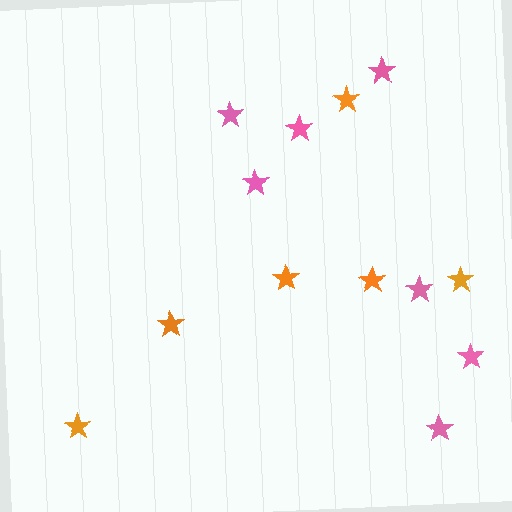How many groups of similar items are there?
There are 2 groups: one group of pink stars (7) and one group of orange stars (6).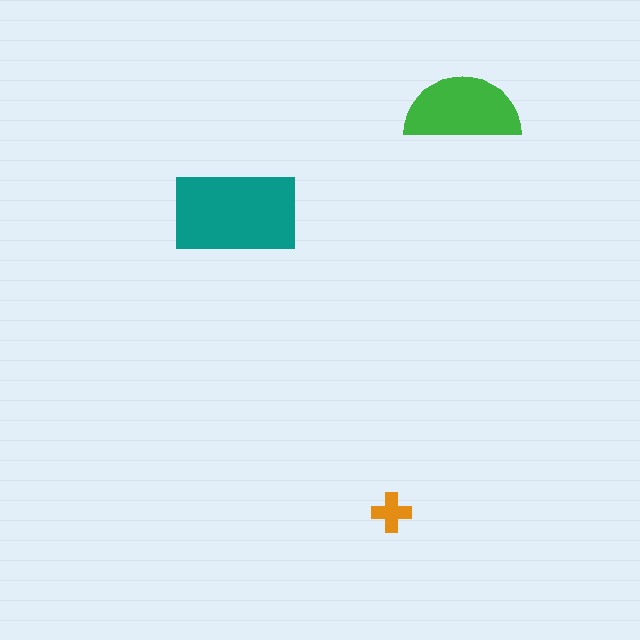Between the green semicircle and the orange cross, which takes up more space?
The green semicircle.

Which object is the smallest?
The orange cross.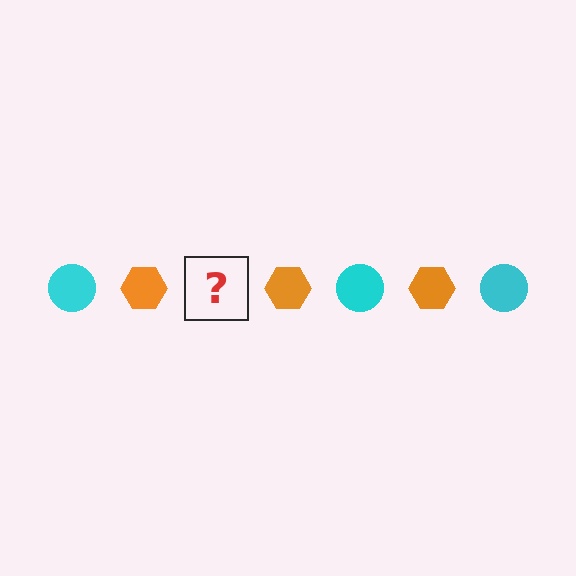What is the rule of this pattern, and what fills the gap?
The rule is that the pattern alternates between cyan circle and orange hexagon. The gap should be filled with a cyan circle.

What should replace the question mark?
The question mark should be replaced with a cyan circle.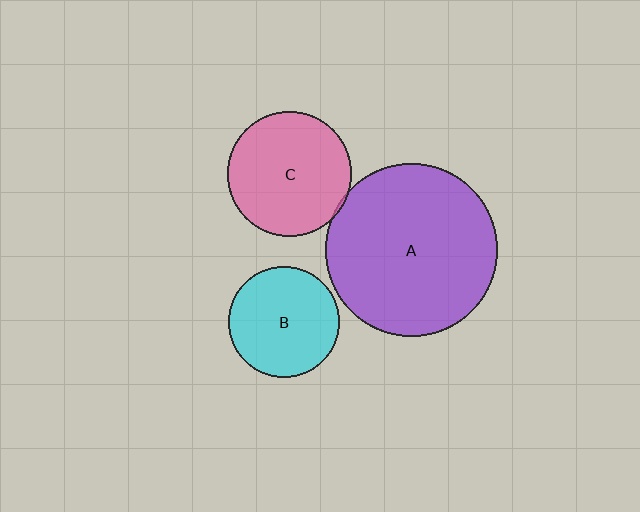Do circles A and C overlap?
Yes.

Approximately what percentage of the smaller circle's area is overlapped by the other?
Approximately 5%.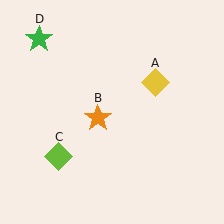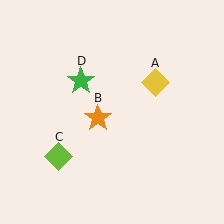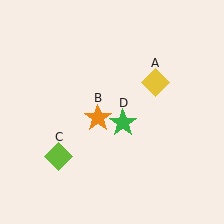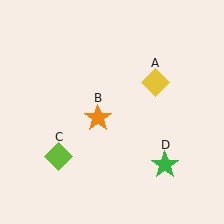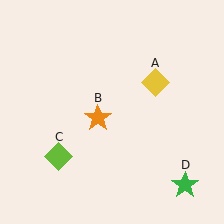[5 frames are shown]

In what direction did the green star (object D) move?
The green star (object D) moved down and to the right.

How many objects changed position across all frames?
1 object changed position: green star (object D).